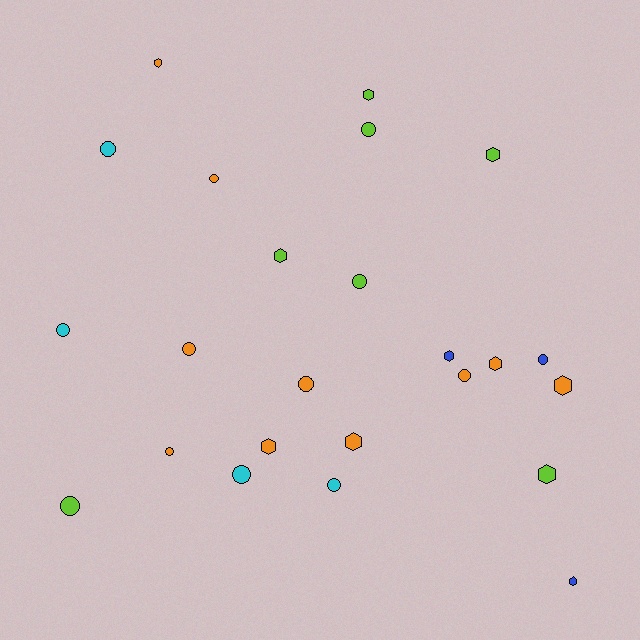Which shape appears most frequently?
Circle, with 13 objects.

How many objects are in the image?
There are 24 objects.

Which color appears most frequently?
Orange, with 10 objects.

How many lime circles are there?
There are 3 lime circles.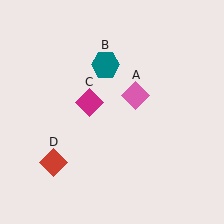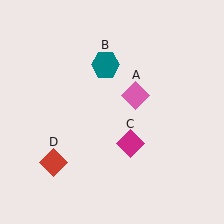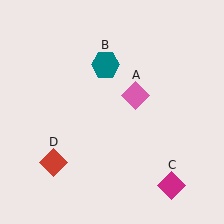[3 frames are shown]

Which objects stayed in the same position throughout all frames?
Pink diamond (object A) and teal hexagon (object B) and red diamond (object D) remained stationary.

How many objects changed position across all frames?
1 object changed position: magenta diamond (object C).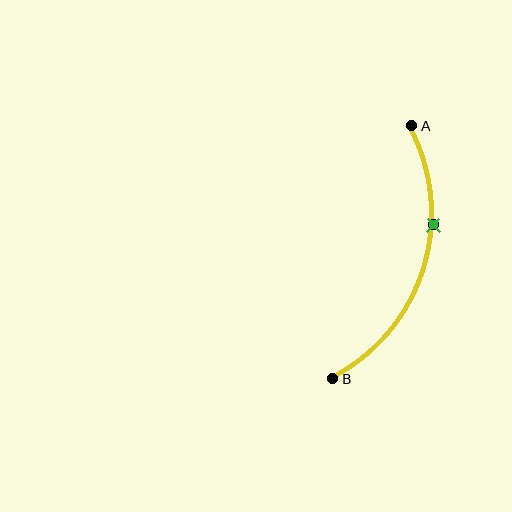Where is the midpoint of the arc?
The arc midpoint is the point on the curve farthest from the straight line joining A and B. It sits to the right of that line.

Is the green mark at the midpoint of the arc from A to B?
No. The green mark lies on the arc but is closer to endpoint A. The arc midpoint would be at the point on the curve equidistant along the arc from both A and B.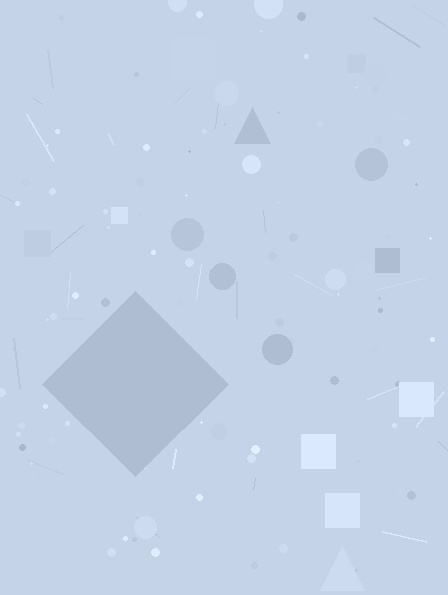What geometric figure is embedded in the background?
A diamond is embedded in the background.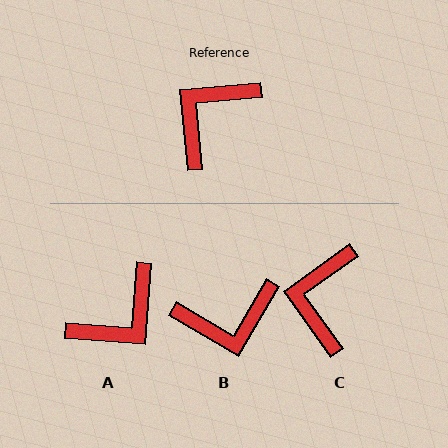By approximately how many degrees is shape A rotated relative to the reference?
Approximately 170 degrees counter-clockwise.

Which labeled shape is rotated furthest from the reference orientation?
A, about 170 degrees away.